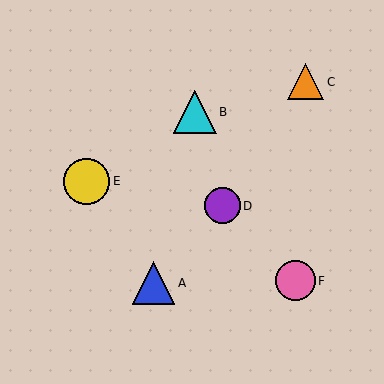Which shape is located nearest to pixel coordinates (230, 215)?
The purple circle (labeled D) at (223, 206) is nearest to that location.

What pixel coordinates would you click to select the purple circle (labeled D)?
Click at (223, 206) to select the purple circle D.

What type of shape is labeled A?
Shape A is a blue triangle.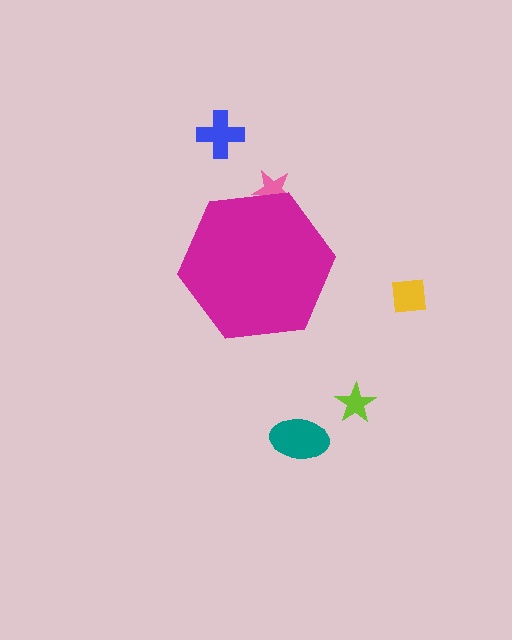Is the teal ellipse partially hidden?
No, the teal ellipse is fully visible.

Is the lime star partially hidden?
No, the lime star is fully visible.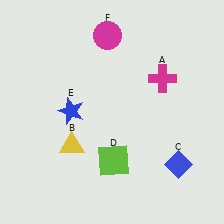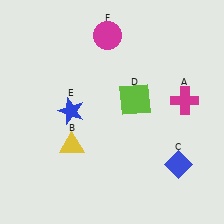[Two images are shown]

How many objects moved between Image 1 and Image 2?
2 objects moved between the two images.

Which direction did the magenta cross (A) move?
The magenta cross (A) moved right.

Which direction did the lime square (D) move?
The lime square (D) moved up.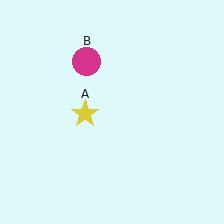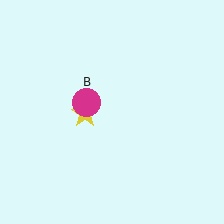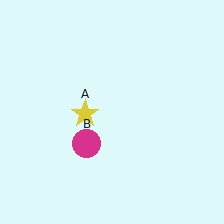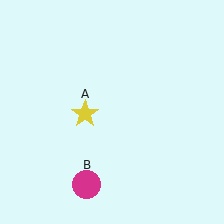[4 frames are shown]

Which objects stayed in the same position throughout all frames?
Yellow star (object A) remained stationary.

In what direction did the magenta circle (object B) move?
The magenta circle (object B) moved down.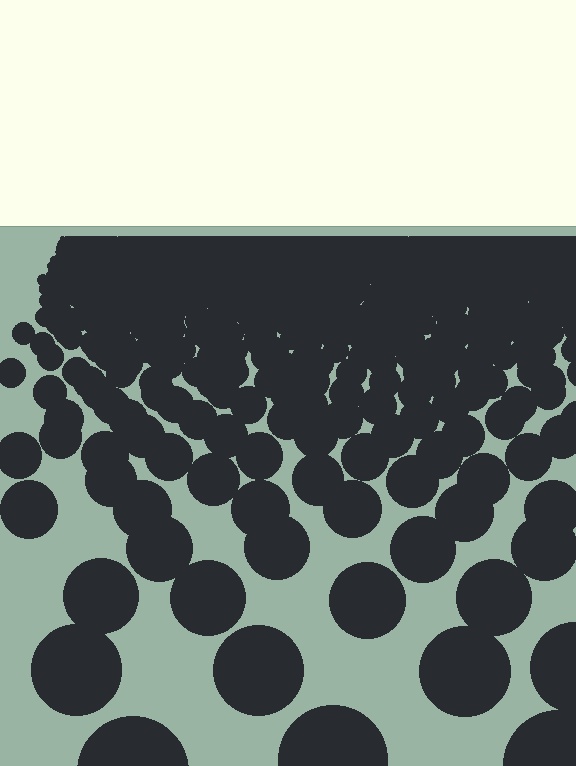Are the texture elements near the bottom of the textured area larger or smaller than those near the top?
Larger. Near the bottom, elements are closer to the viewer and appear at a bigger on-screen size.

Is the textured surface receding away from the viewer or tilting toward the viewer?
The surface is receding away from the viewer. Texture elements get smaller and denser toward the top.